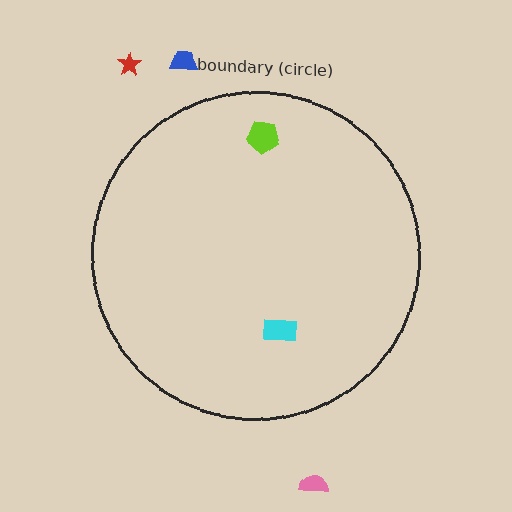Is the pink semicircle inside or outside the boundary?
Outside.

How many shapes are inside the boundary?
2 inside, 3 outside.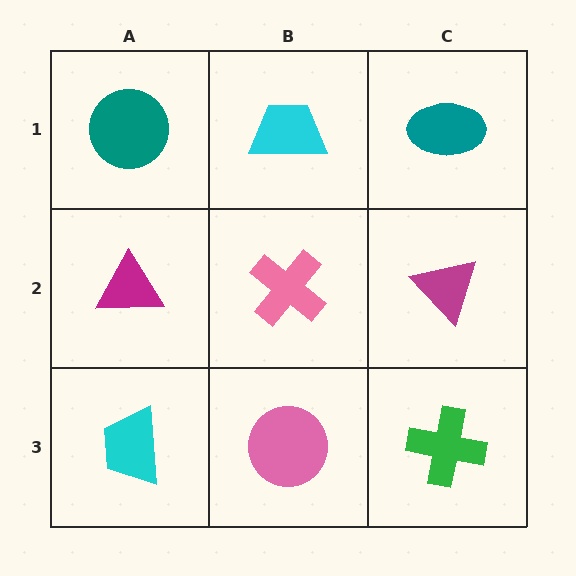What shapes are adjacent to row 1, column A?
A magenta triangle (row 2, column A), a cyan trapezoid (row 1, column B).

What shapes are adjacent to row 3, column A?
A magenta triangle (row 2, column A), a pink circle (row 3, column B).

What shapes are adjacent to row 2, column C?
A teal ellipse (row 1, column C), a green cross (row 3, column C), a pink cross (row 2, column B).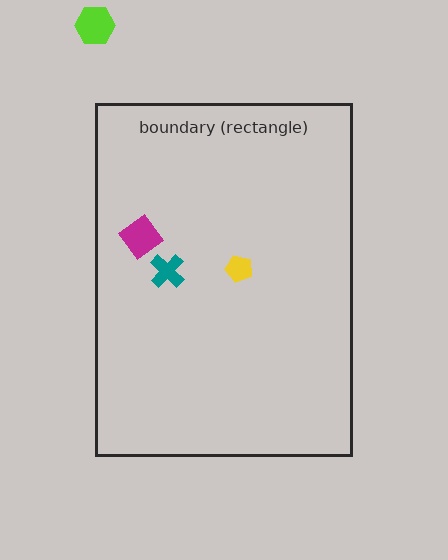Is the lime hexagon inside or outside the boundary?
Outside.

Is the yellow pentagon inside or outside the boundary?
Inside.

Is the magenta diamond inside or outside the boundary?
Inside.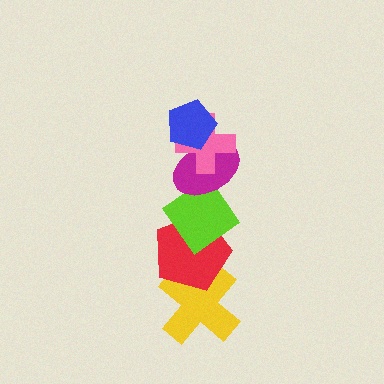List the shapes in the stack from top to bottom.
From top to bottom: the blue pentagon, the pink cross, the magenta ellipse, the lime diamond, the red pentagon, the yellow cross.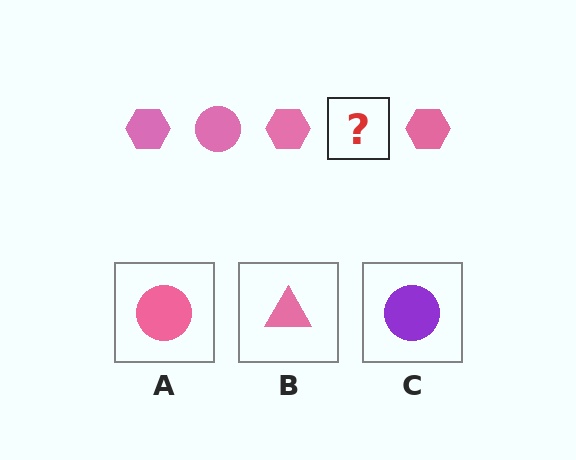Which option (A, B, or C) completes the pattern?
A.